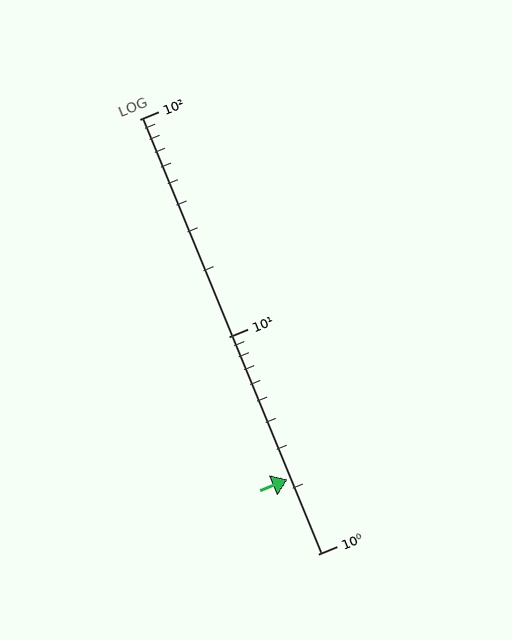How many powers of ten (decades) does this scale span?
The scale spans 2 decades, from 1 to 100.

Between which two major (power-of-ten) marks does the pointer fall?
The pointer is between 1 and 10.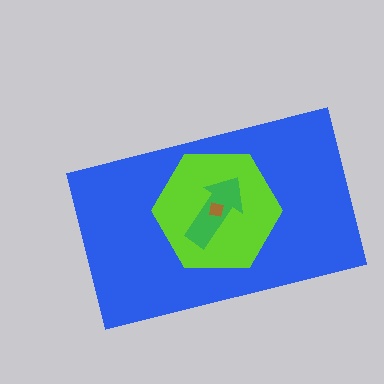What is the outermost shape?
The blue rectangle.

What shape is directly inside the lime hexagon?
The green arrow.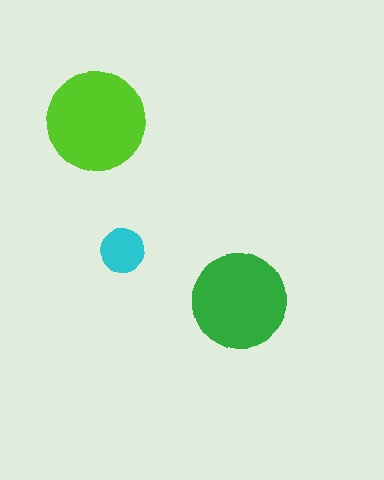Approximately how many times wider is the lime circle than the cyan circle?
About 2.5 times wider.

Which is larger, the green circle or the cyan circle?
The green one.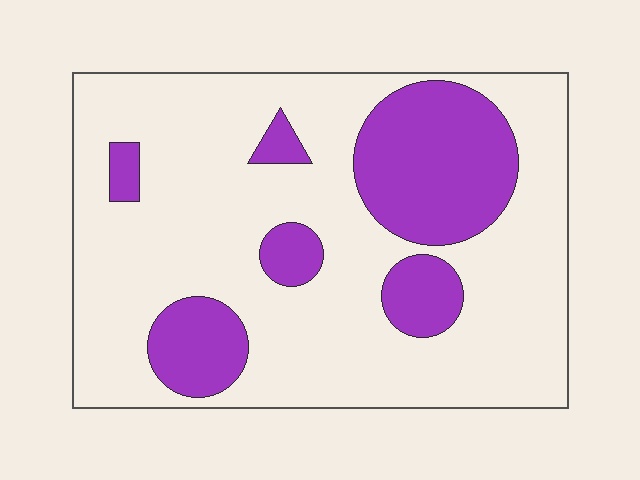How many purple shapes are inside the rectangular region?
6.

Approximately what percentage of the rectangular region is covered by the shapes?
Approximately 25%.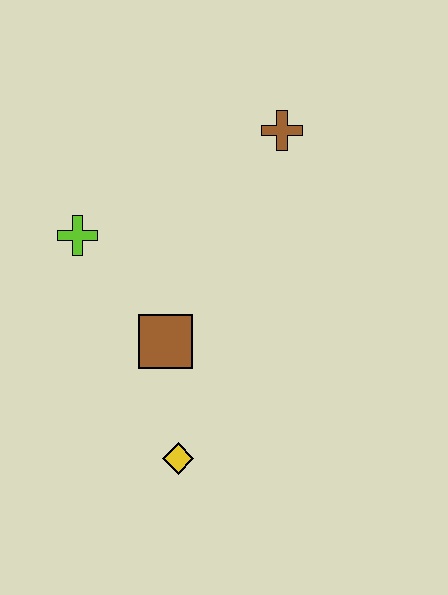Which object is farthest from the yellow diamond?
The brown cross is farthest from the yellow diamond.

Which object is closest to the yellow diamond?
The brown square is closest to the yellow diamond.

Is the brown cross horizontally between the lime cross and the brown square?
No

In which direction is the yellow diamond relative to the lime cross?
The yellow diamond is below the lime cross.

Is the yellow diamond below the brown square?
Yes